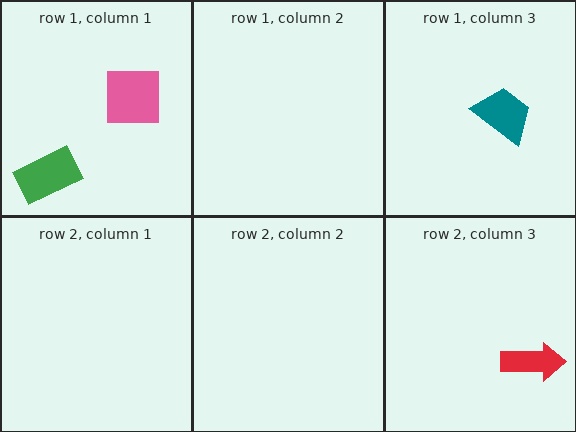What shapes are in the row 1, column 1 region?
The green rectangle, the pink square.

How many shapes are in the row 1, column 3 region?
1.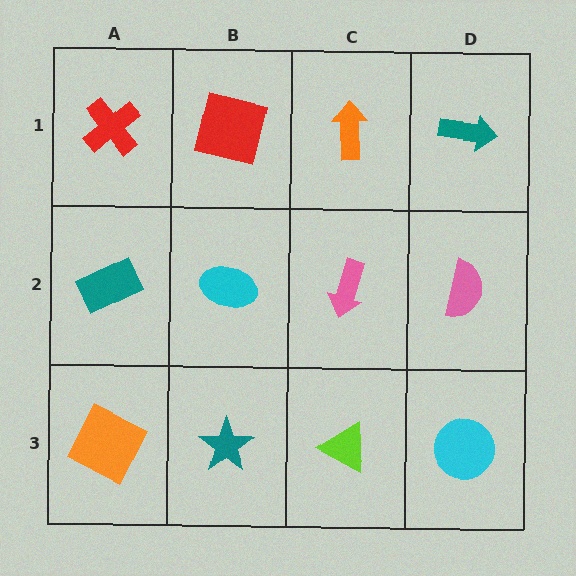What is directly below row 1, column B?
A cyan ellipse.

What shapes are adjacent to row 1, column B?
A cyan ellipse (row 2, column B), a red cross (row 1, column A), an orange arrow (row 1, column C).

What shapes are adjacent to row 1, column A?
A teal rectangle (row 2, column A), a red square (row 1, column B).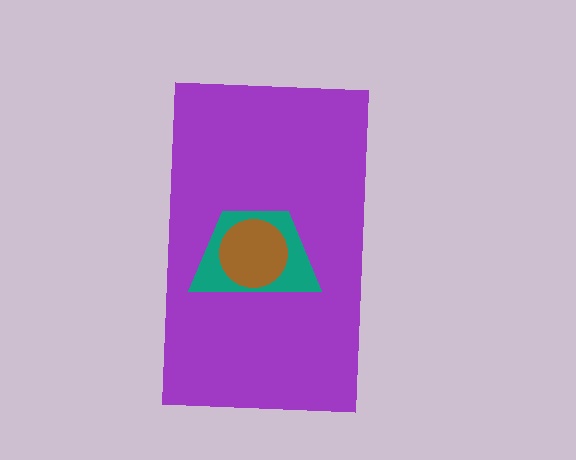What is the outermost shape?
The purple rectangle.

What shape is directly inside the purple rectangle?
The teal trapezoid.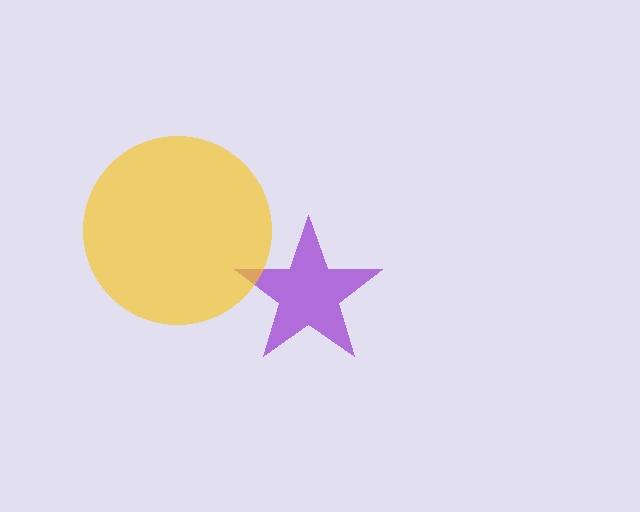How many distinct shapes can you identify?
There are 2 distinct shapes: a purple star, a yellow circle.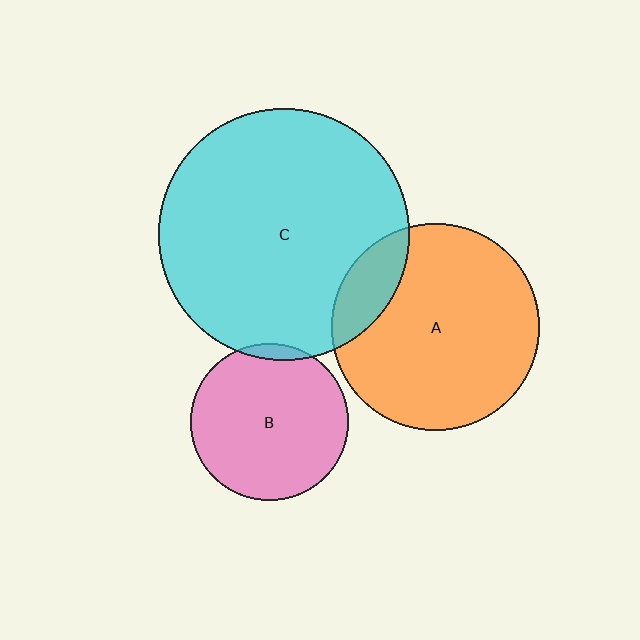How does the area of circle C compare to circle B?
Approximately 2.5 times.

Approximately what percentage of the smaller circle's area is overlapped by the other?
Approximately 5%.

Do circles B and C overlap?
Yes.